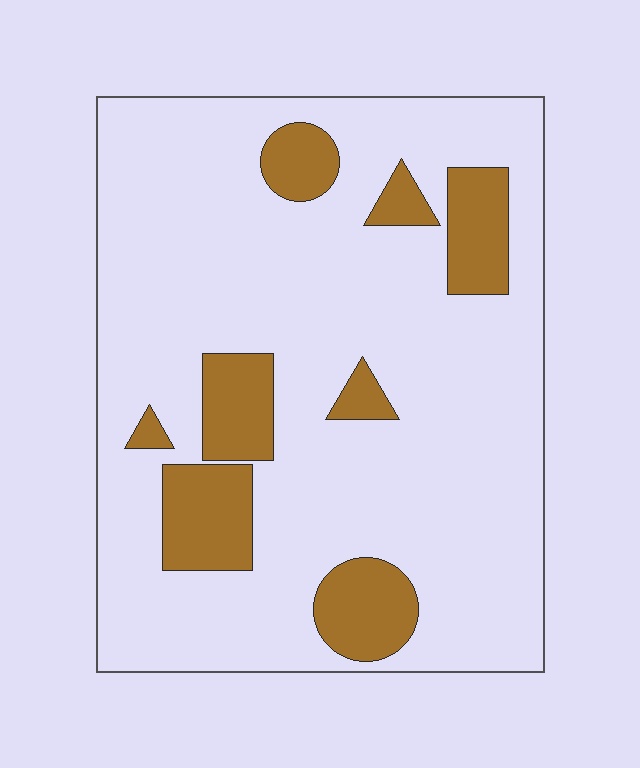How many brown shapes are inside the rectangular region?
8.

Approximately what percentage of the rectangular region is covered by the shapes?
Approximately 20%.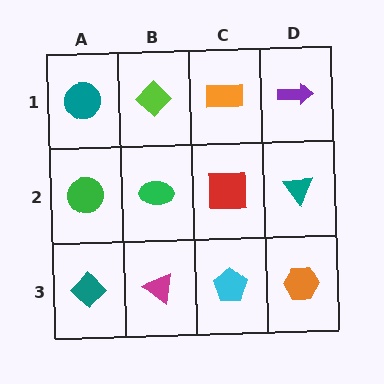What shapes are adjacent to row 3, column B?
A green ellipse (row 2, column B), a teal diamond (row 3, column A), a cyan pentagon (row 3, column C).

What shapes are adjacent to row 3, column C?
A red square (row 2, column C), a magenta triangle (row 3, column B), an orange hexagon (row 3, column D).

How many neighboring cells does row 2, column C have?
4.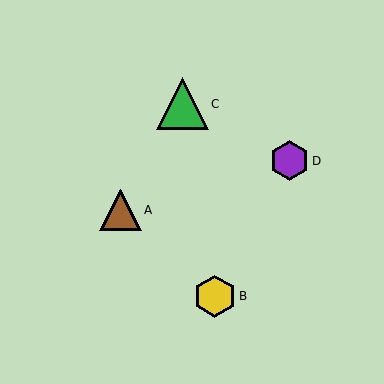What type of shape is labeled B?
Shape B is a yellow hexagon.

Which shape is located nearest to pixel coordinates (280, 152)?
The purple hexagon (labeled D) at (289, 161) is nearest to that location.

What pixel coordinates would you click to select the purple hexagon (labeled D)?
Click at (289, 161) to select the purple hexagon D.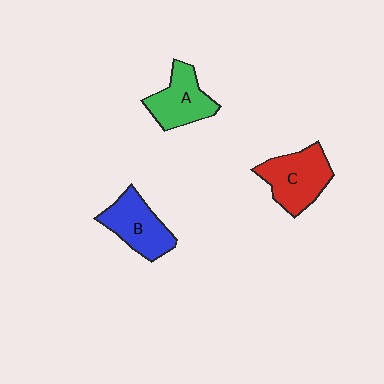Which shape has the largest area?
Shape C (red).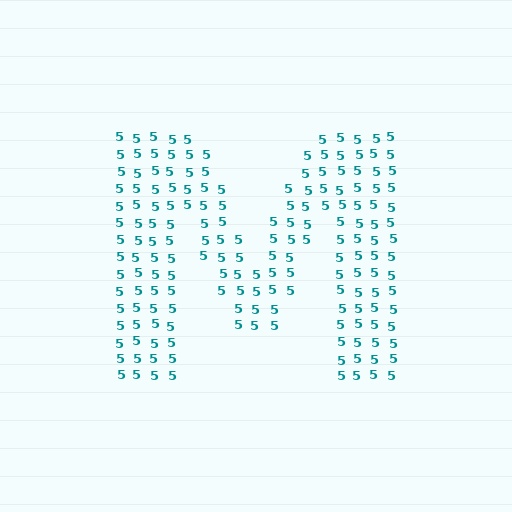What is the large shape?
The large shape is the letter M.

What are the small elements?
The small elements are digit 5's.